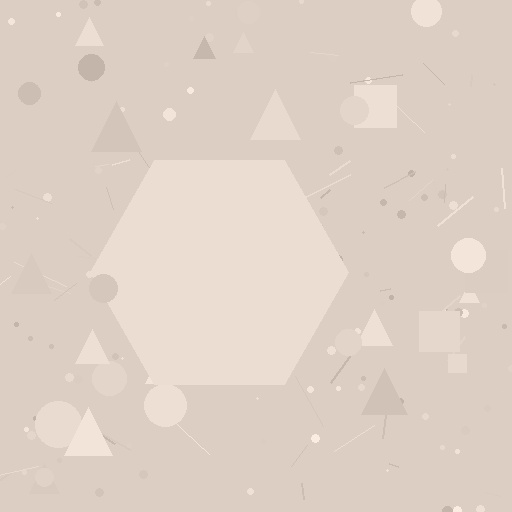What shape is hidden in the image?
A hexagon is hidden in the image.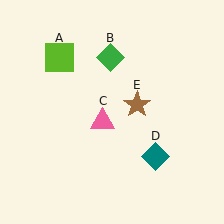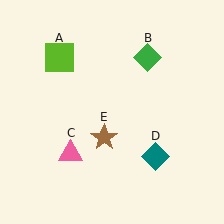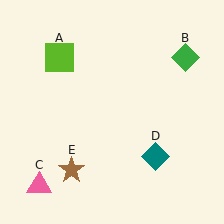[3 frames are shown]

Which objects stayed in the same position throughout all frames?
Lime square (object A) and teal diamond (object D) remained stationary.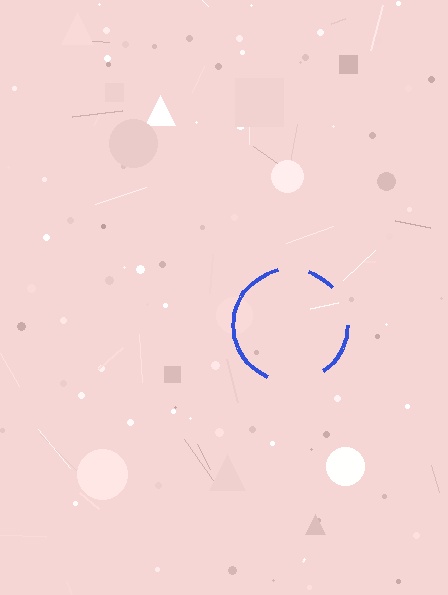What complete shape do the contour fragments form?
The contour fragments form a circle.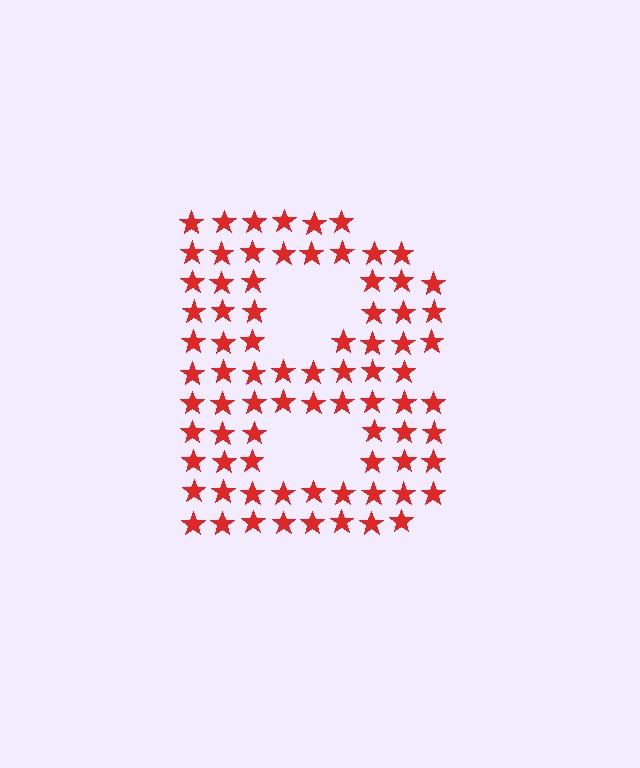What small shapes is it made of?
It is made of small stars.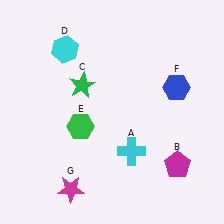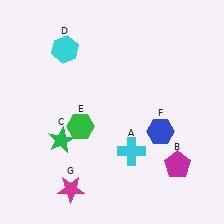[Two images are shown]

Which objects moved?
The objects that moved are: the green star (C), the blue hexagon (F).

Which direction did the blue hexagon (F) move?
The blue hexagon (F) moved down.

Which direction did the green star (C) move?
The green star (C) moved down.